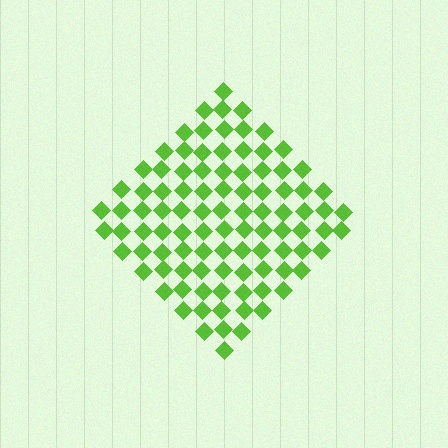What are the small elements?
The small elements are diamonds.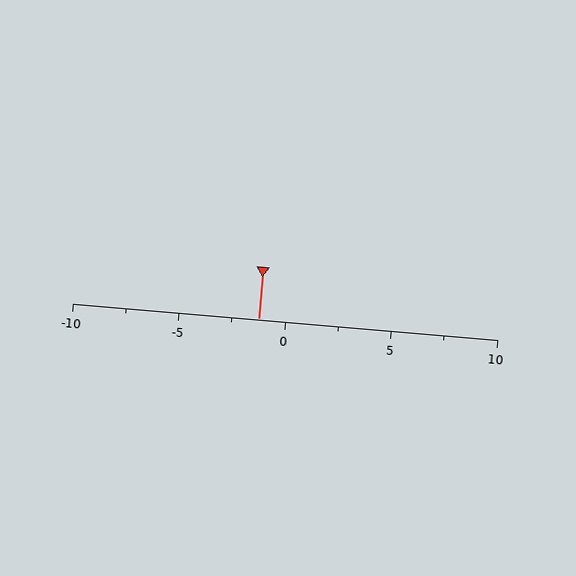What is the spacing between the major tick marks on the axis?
The major ticks are spaced 5 apart.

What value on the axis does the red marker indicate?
The marker indicates approximately -1.2.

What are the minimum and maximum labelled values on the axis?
The axis runs from -10 to 10.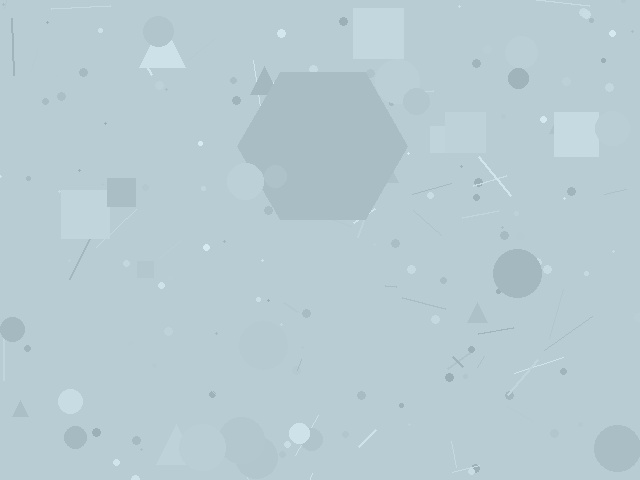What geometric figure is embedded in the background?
A hexagon is embedded in the background.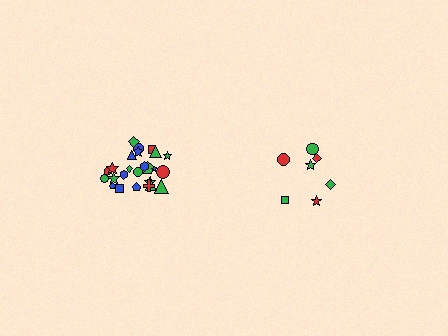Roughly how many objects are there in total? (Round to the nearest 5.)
Roughly 30 objects in total.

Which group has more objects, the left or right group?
The left group.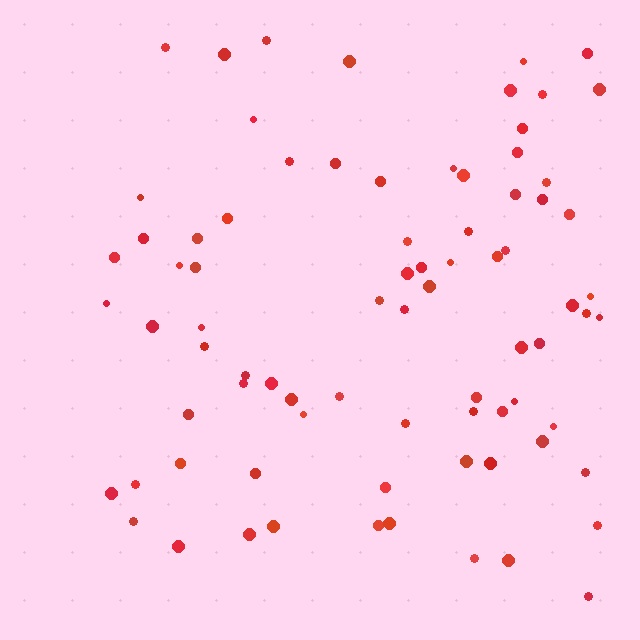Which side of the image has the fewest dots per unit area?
The left.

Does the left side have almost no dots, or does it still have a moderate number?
Still a moderate number, just noticeably fewer than the right.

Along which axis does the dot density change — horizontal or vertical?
Horizontal.